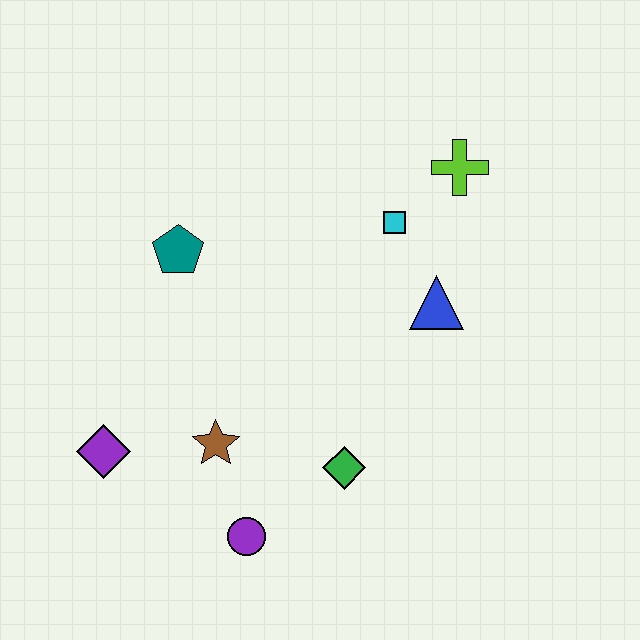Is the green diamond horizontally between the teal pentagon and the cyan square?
Yes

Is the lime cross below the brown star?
No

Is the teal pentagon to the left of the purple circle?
Yes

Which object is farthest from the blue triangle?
The purple diamond is farthest from the blue triangle.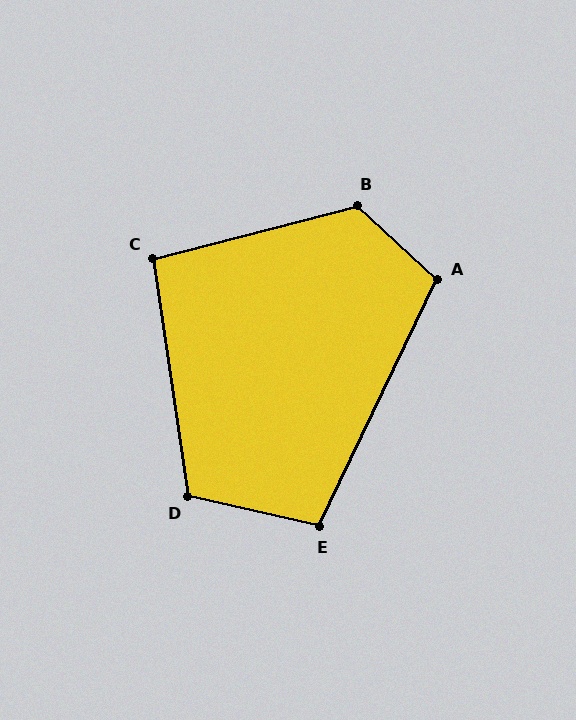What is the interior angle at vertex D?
Approximately 111 degrees (obtuse).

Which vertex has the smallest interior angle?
C, at approximately 96 degrees.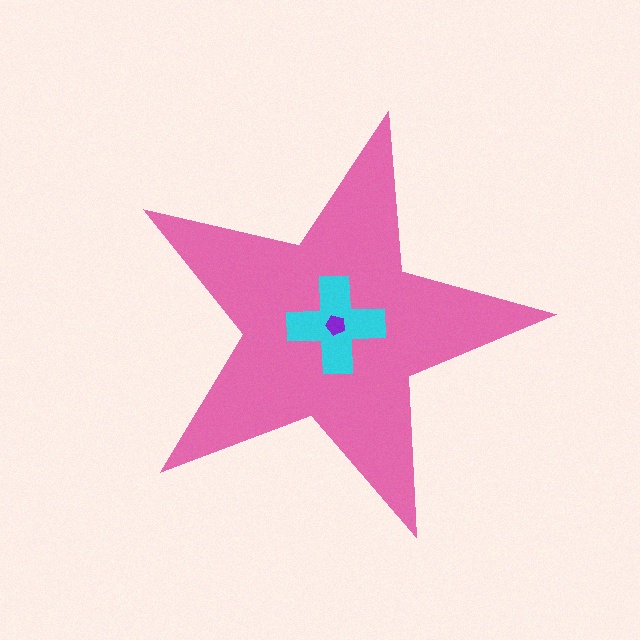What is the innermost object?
The purple pentagon.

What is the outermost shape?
The pink star.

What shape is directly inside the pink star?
The cyan cross.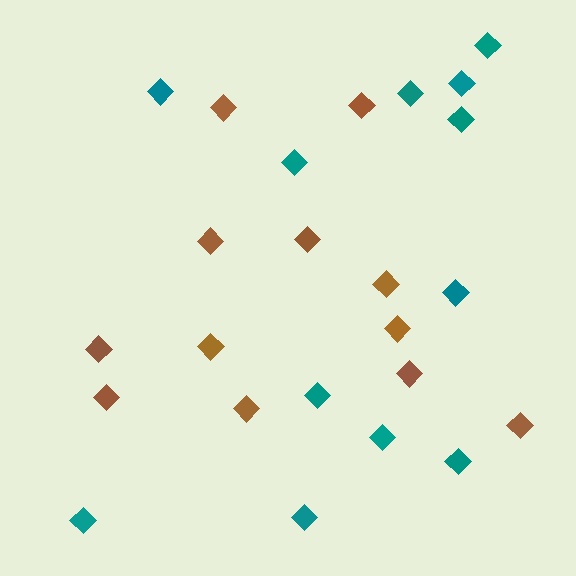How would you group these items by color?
There are 2 groups: one group of brown diamonds (12) and one group of teal diamonds (12).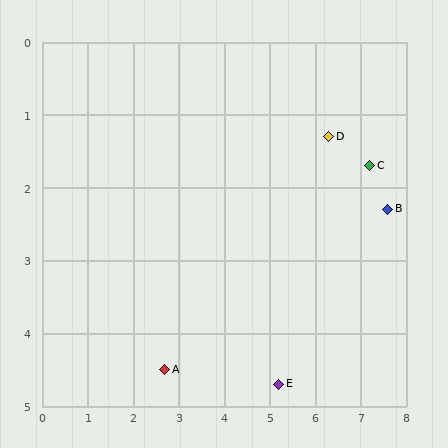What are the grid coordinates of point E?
Point E is at approximately (5.2, 4.7).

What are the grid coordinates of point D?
Point D is at approximately (6.3, 1.3).